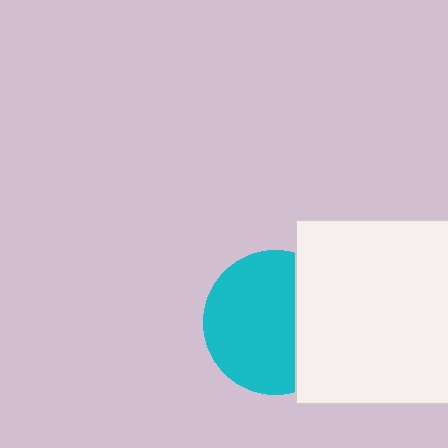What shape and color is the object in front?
The object in front is a white rectangle.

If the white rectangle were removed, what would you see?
You would see the complete cyan circle.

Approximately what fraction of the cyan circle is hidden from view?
Roughly 33% of the cyan circle is hidden behind the white rectangle.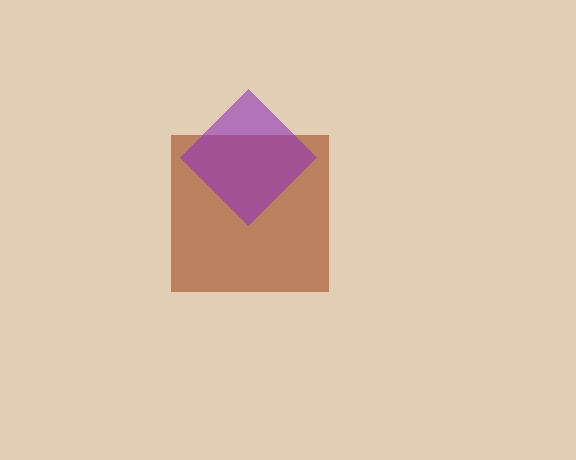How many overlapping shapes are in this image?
There are 2 overlapping shapes in the image.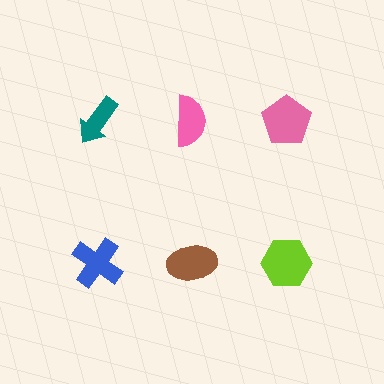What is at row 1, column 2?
A pink semicircle.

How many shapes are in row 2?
3 shapes.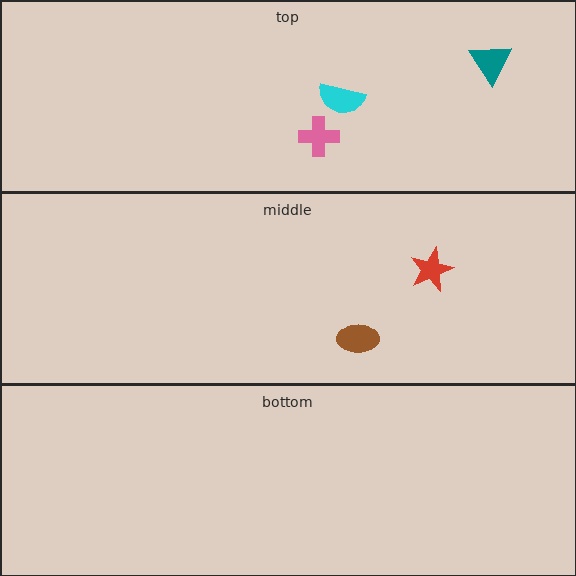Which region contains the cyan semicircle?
The top region.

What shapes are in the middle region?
The red star, the brown ellipse.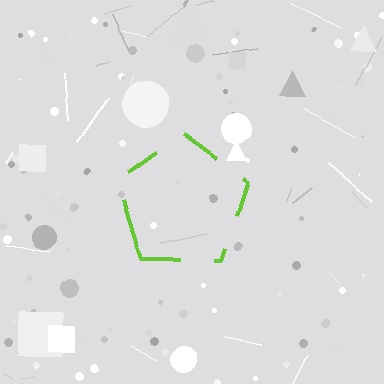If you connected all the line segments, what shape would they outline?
They would outline a pentagon.